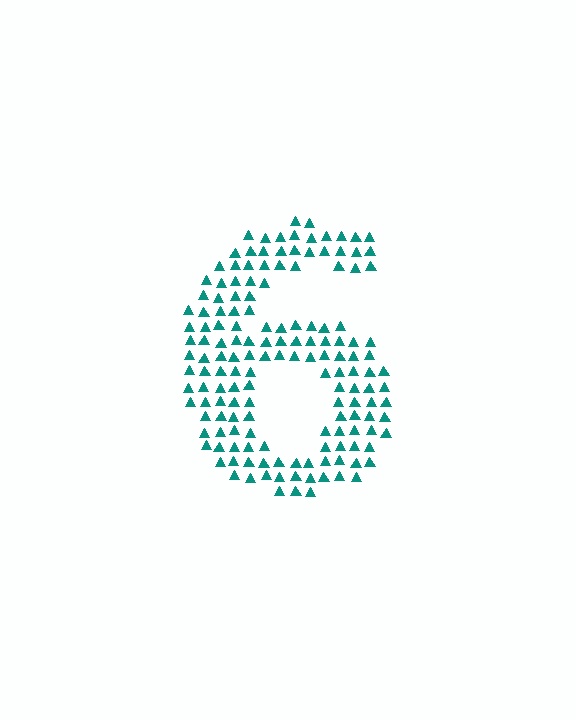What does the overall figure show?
The overall figure shows the digit 6.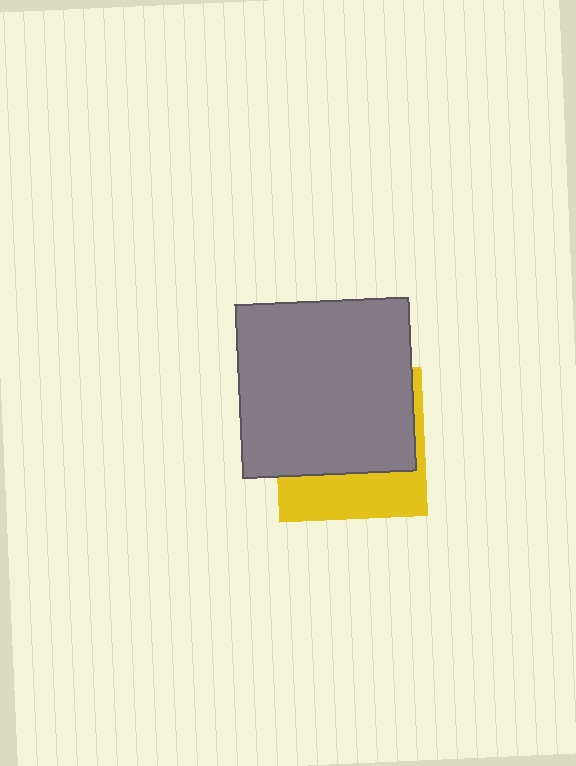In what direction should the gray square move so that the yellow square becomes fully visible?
The gray square should move up. That is the shortest direction to clear the overlap and leave the yellow square fully visible.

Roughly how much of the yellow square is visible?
A small part of it is visible (roughly 34%).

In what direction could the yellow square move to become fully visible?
The yellow square could move down. That would shift it out from behind the gray square entirely.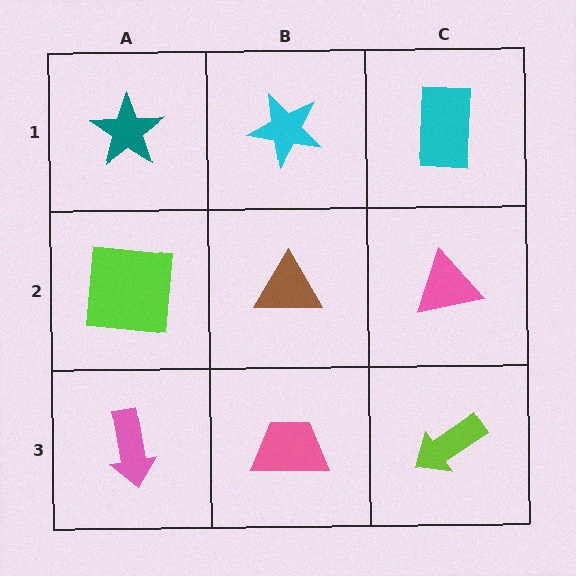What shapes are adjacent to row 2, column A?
A teal star (row 1, column A), a pink arrow (row 3, column A), a brown triangle (row 2, column B).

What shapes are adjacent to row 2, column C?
A cyan rectangle (row 1, column C), a lime arrow (row 3, column C), a brown triangle (row 2, column B).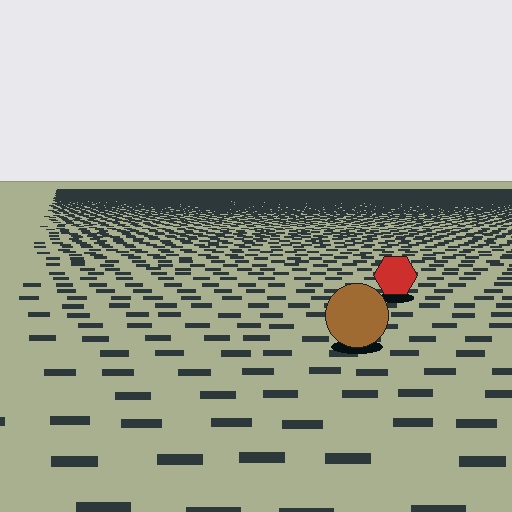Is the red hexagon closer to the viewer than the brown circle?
No. The brown circle is closer — you can tell from the texture gradient: the ground texture is coarser near it.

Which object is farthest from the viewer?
The red hexagon is farthest from the viewer. It appears smaller and the ground texture around it is denser.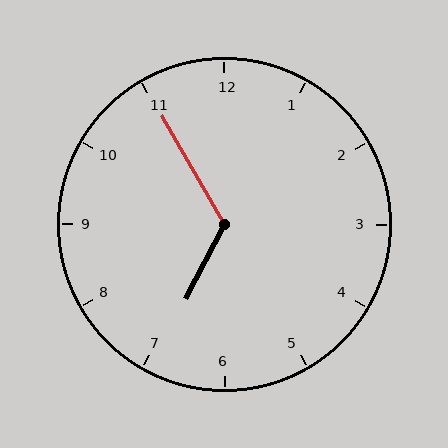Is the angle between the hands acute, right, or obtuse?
It is obtuse.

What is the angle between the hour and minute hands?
Approximately 122 degrees.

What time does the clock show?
6:55.